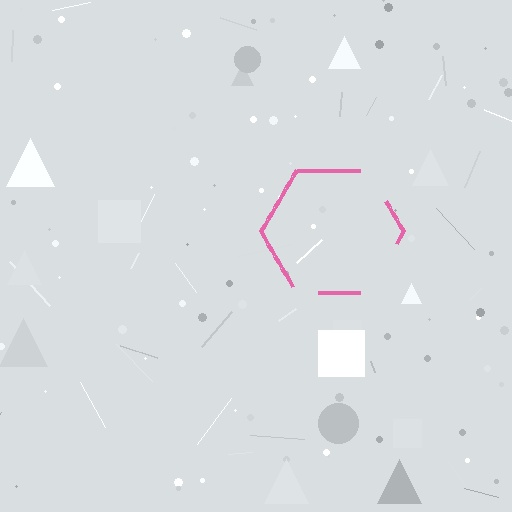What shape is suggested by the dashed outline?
The dashed outline suggests a hexagon.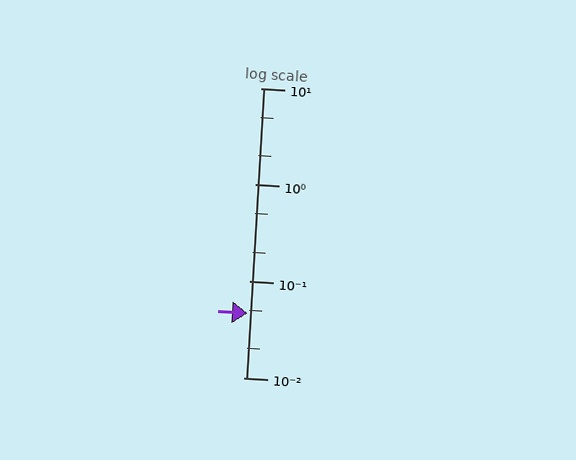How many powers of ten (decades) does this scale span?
The scale spans 3 decades, from 0.01 to 10.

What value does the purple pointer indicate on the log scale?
The pointer indicates approximately 0.046.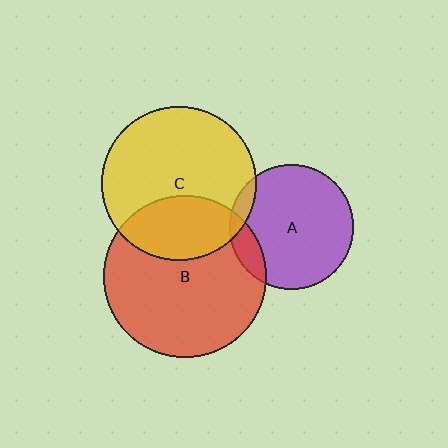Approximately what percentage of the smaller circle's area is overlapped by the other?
Approximately 5%.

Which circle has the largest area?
Circle B (red).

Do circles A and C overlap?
Yes.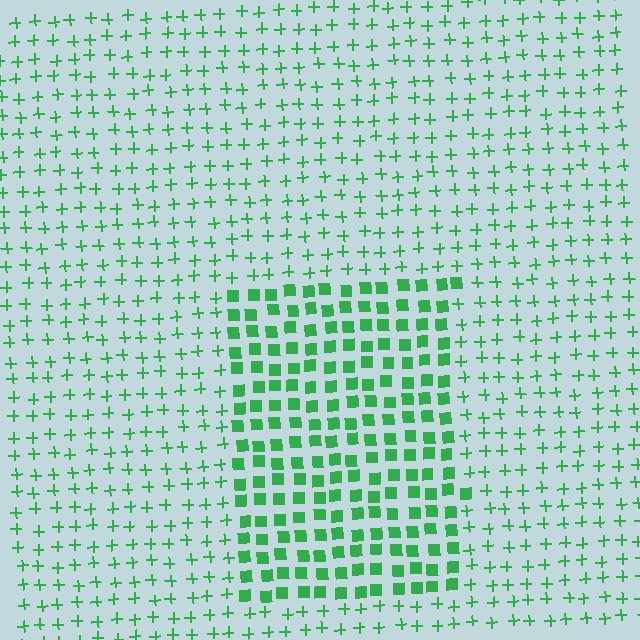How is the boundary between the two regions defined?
The boundary is defined by a change in element shape: squares inside vs. plus signs outside. All elements share the same color and spacing.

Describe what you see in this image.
The image is filled with small green elements arranged in a uniform grid. A rectangle-shaped region contains squares, while the surrounding area contains plus signs. The boundary is defined purely by the change in element shape.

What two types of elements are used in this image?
The image uses squares inside the rectangle region and plus signs outside it.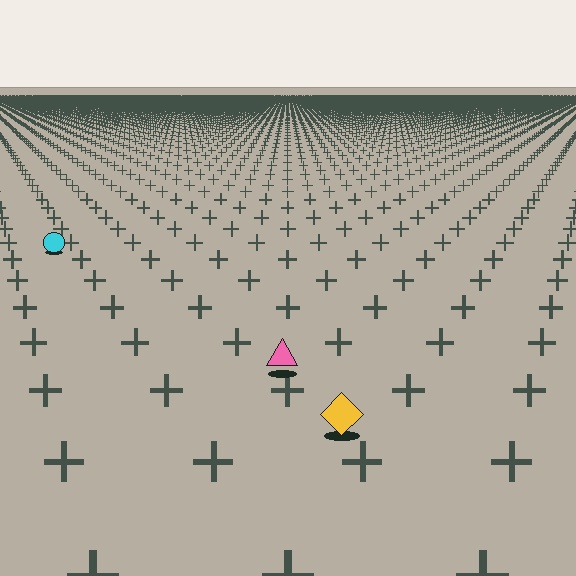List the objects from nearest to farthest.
From nearest to farthest: the yellow diamond, the pink triangle, the cyan circle.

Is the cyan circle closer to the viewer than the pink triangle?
No. The pink triangle is closer — you can tell from the texture gradient: the ground texture is coarser near it.